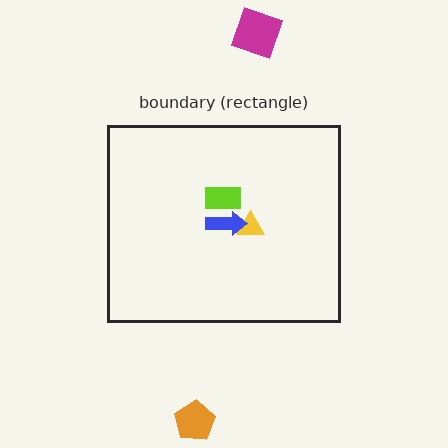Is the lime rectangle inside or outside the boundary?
Inside.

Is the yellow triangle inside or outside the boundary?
Inside.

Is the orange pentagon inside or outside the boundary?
Outside.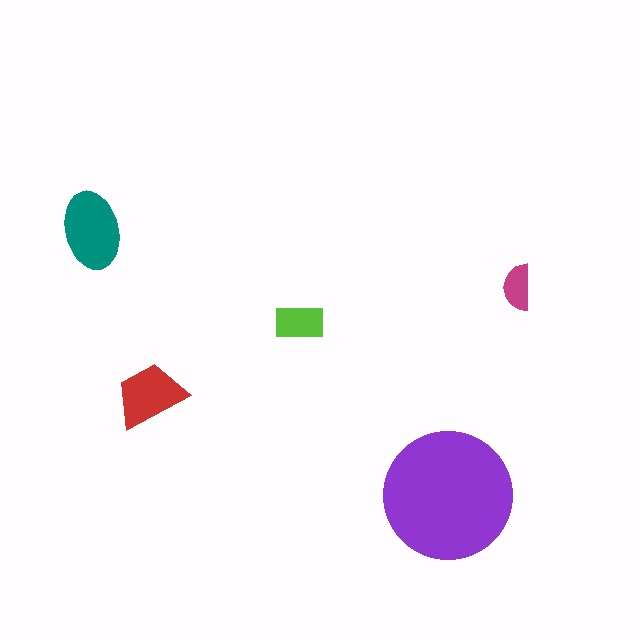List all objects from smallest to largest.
The magenta semicircle, the lime rectangle, the red trapezoid, the teal ellipse, the purple circle.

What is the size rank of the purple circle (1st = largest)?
1st.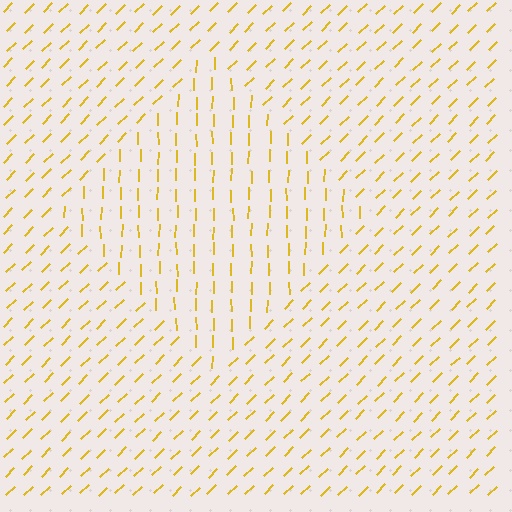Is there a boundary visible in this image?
Yes, there is a texture boundary formed by a change in line orientation.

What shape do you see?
I see a diamond.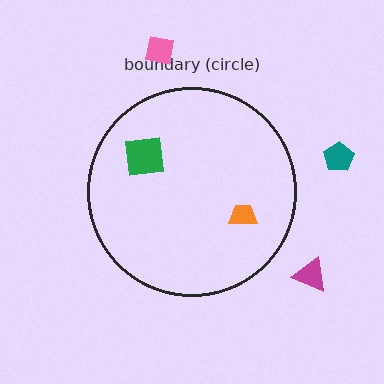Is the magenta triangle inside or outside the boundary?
Outside.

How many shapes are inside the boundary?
2 inside, 3 outside.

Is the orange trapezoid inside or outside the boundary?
Inside.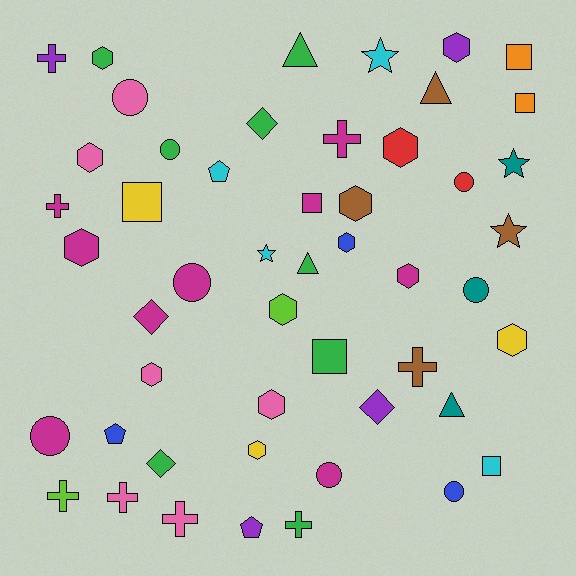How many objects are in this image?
There are 50 objects.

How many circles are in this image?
There are 8 circles.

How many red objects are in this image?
There are 2 red objects.